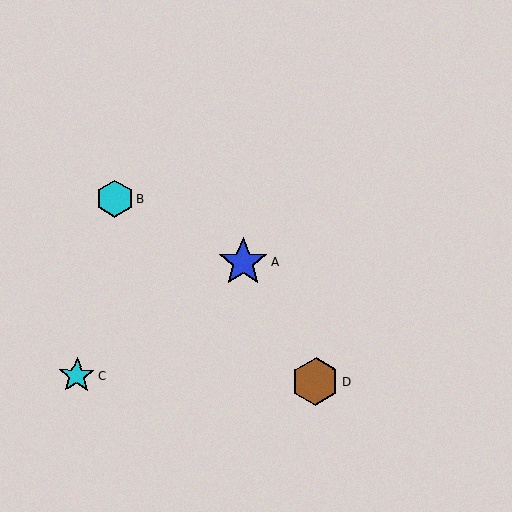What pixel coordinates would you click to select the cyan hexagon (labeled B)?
Click at (115, 199) to select the cyan hexagon B.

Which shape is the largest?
The blue star (labeled A) is the largest.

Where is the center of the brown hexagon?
The center of the brown hexagon is at (315, 381).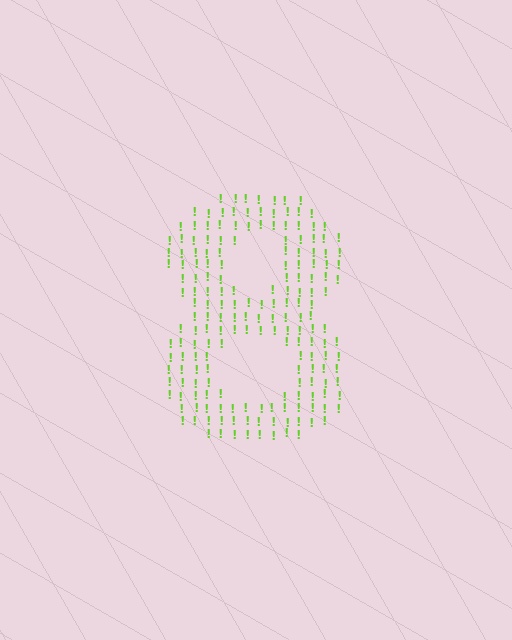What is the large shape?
The large shape is the digit 8.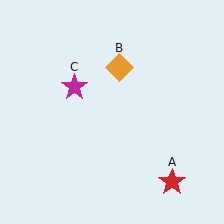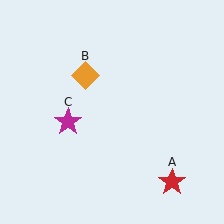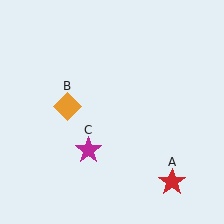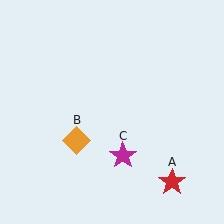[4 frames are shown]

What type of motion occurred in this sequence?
The orange diamond (object B), magenta star (object C) rotated counterclockwise around the center of the scene.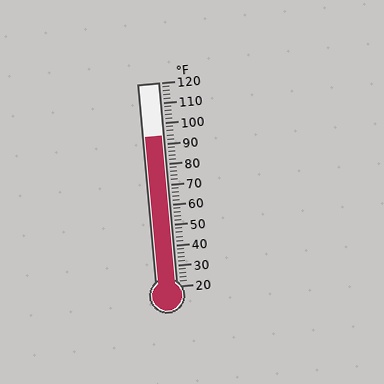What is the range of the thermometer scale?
The thermometer scale ranges from 20°F to 120°F.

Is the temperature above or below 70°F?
The temperature is above 70°F.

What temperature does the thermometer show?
The thermometer shows approximately 94°F.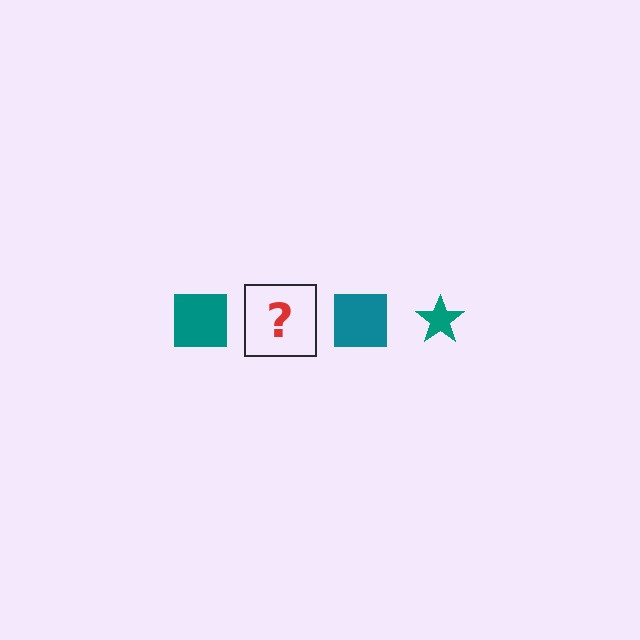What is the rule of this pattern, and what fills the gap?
The rule is that the pattern cycles through square, star shapes in teal. The gap should be filled with a teal star.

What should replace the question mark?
The question mark should be replaced with a teal star.